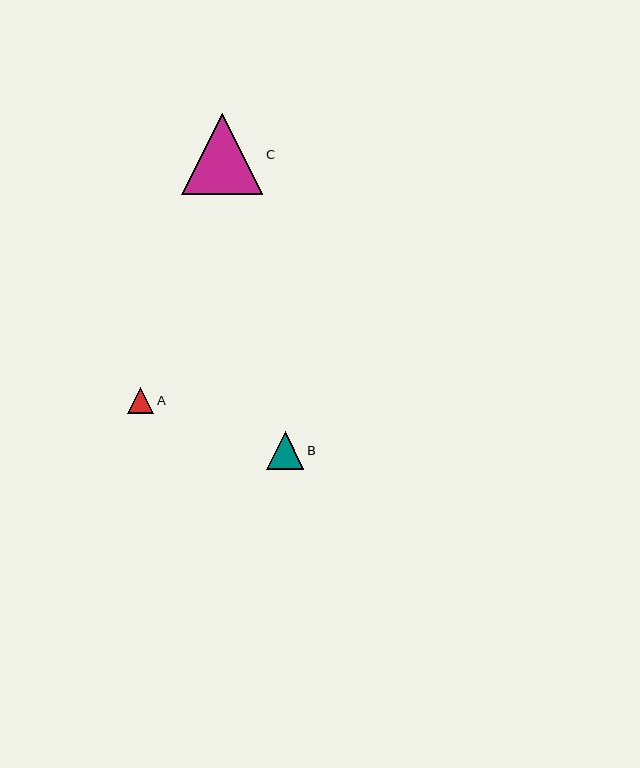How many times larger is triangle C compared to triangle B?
Triangle C is approximately 2.2 times the size of triangle B.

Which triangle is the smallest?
Triangle A is the smallest with a size of approximately 26 pixels.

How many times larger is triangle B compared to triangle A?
Triangle B is approximately 1.4 times the size of triangle A.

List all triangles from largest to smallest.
From largest to smallest: C, B, A.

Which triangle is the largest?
Triangle C is the largest with a size of approximately 81 pixels.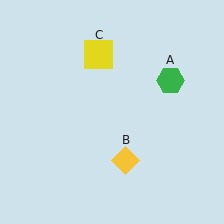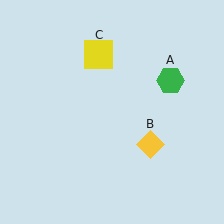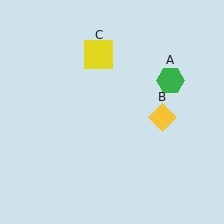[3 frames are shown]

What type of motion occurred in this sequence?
The yellow diamond (object B) rotated counterclockwise around the center of the scene.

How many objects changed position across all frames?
1 object changed position: yellow diamond (object B).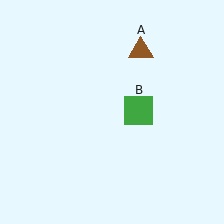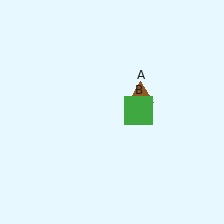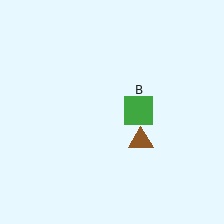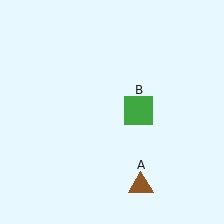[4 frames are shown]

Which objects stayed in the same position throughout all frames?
Green square (object B) remained stationary.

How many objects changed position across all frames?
1 object changed position: brown triangle (object A).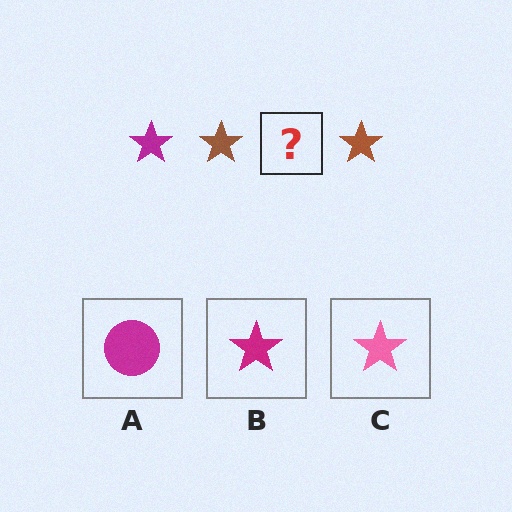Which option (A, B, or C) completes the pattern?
B.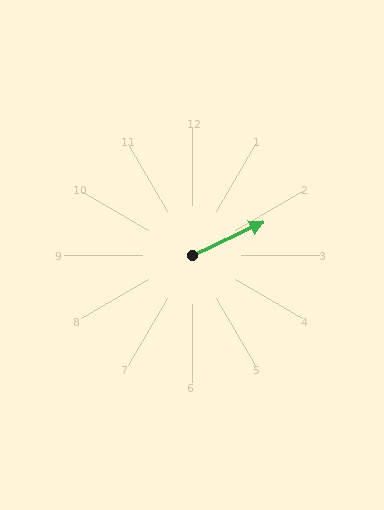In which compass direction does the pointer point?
Northeast.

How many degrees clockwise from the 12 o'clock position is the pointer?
Approximately 65 degrees.